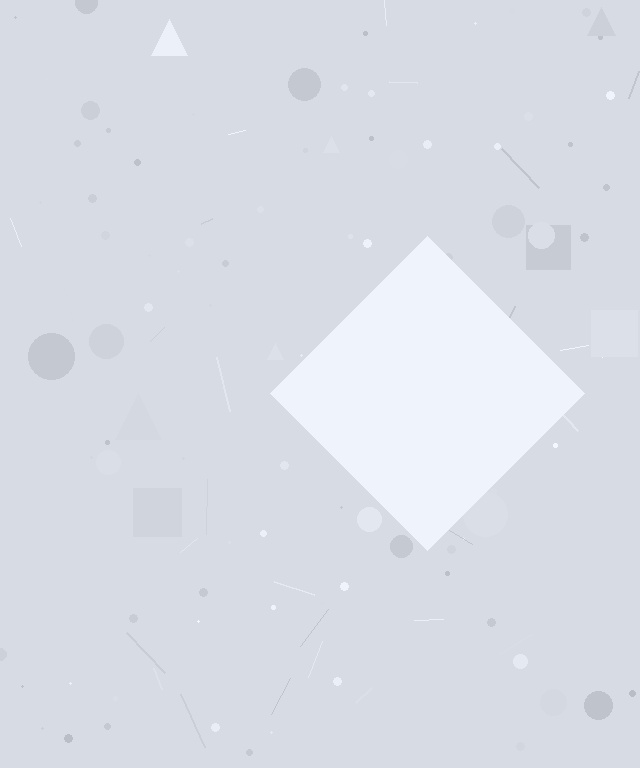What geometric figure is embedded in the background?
A diamond is embedded in the background.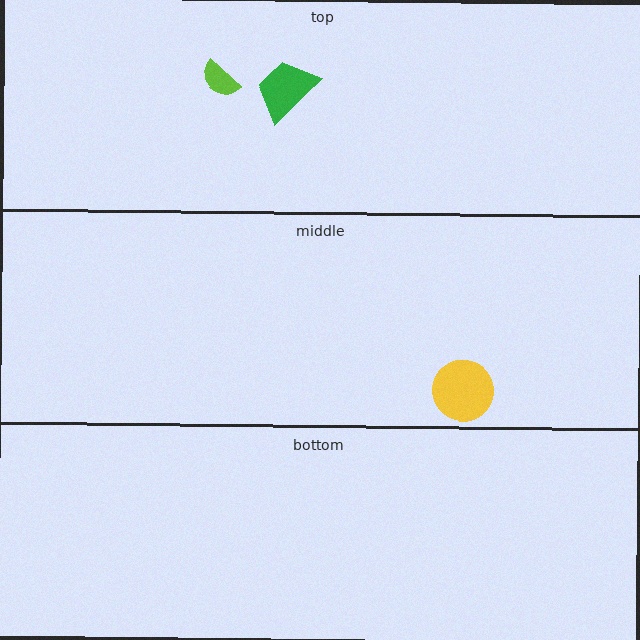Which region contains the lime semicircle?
The top region.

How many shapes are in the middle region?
1.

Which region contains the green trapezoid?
The top region.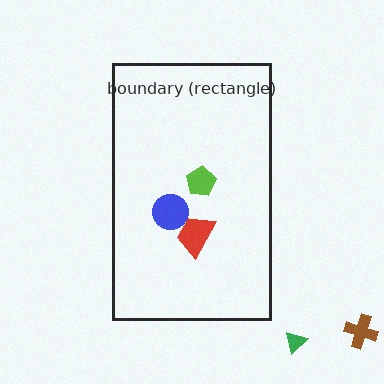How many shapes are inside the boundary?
3 inside, 2 outside.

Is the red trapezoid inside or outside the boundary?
Inside.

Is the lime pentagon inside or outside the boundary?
Inside.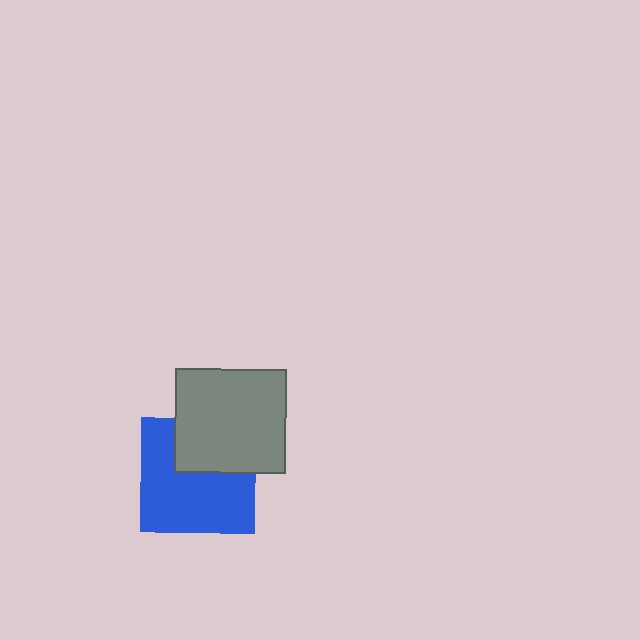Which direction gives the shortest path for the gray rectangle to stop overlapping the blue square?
Moving up gives the shortest separation.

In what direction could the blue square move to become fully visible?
The blue square could move down. That would shift it out from behind the gray rectangle entirely.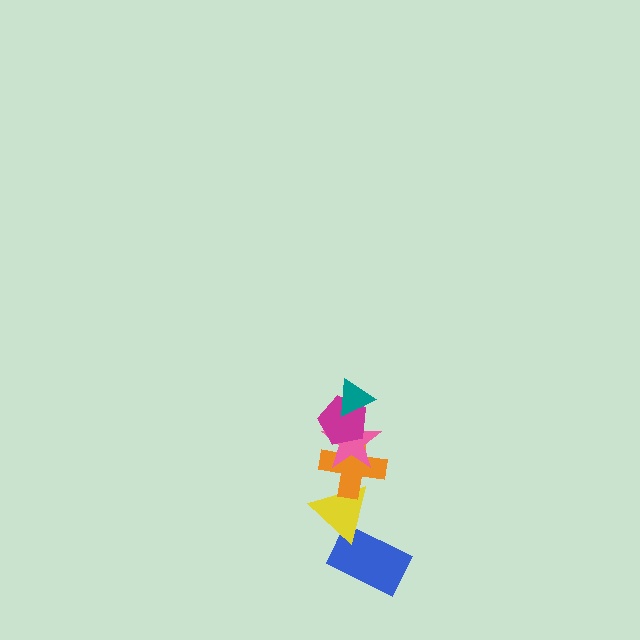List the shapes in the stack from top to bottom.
From top to bottom: the teal triangle, the magenta pentagon, the pink star, the orange cross, the yellow triangle, the blue rectangle.